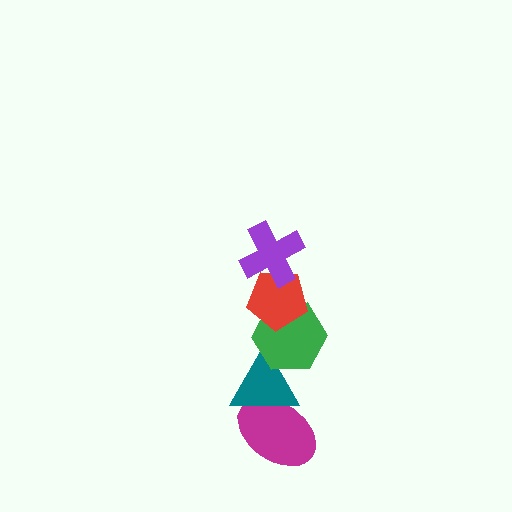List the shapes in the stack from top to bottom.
From top to bottom: the purple cross, the red pentagon, the green hexagon, the teal triangle, the magenta ellipse.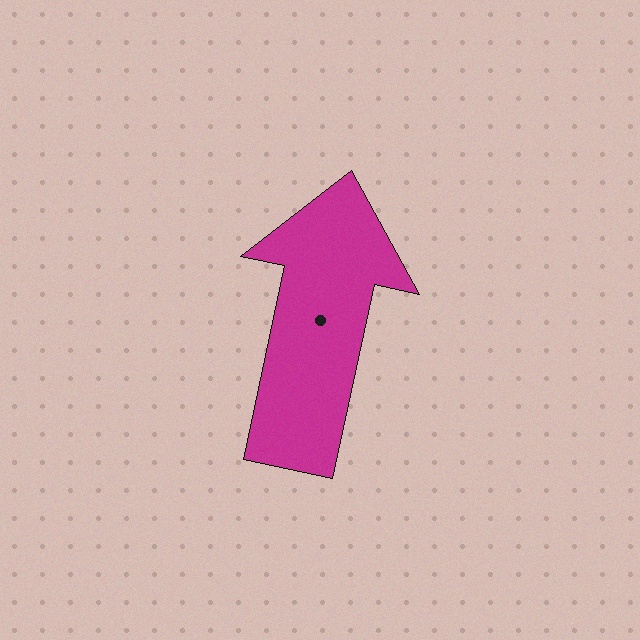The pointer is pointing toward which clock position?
Roughly 12 o'clock.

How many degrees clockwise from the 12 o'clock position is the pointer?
Approximately 12 degrees.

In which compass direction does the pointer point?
North.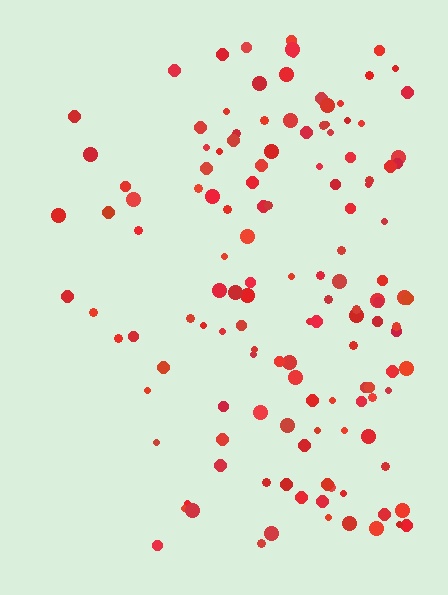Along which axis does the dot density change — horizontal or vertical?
Horizontal.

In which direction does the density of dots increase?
From left to right, with the right side densest.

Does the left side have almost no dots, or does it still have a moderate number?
Still a moderate number, just noticeably fewer than the right.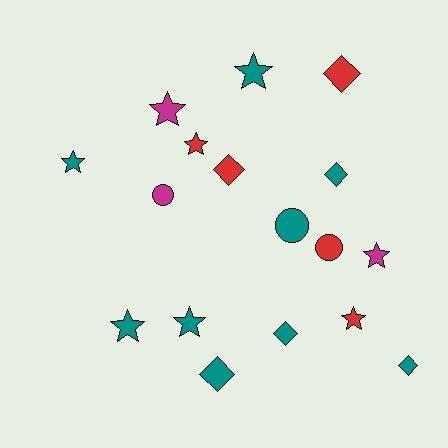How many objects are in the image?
There are 17 objects.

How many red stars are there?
There are 2 red stars.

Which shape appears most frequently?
Star, with 8 objects.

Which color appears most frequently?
Teal, with 9 objects.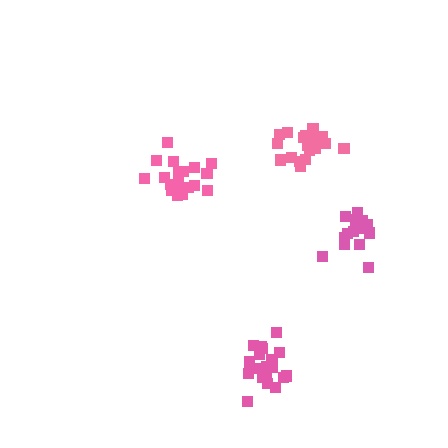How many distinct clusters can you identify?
There are 4 distinct clusters.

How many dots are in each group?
Group 1: 20 dots, Group 2: 19 dots, Group 3: 20 dots, Group 4: 15 dots (74 total).